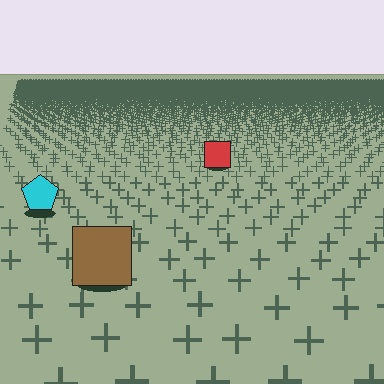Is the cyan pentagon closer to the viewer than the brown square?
No. The brown square is closer — you can tell from the texture gradient: the ground texture is coarser near it.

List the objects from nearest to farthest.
From nearest to farthest: the brown square, the cyan pentagon, the red square.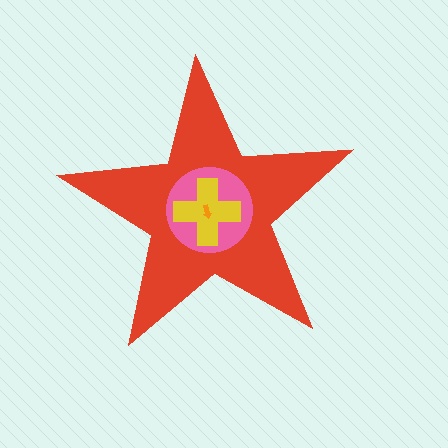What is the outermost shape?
The red star.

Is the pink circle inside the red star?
Yes.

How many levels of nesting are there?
4.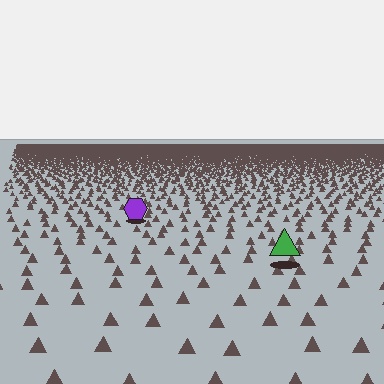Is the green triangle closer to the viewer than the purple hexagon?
Yes. The green triangle is closer — you can tell from the texture gradient: the ground texture is coarser near it.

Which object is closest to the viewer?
The green triangle is closest. The texture marks near it are larger and more spread out.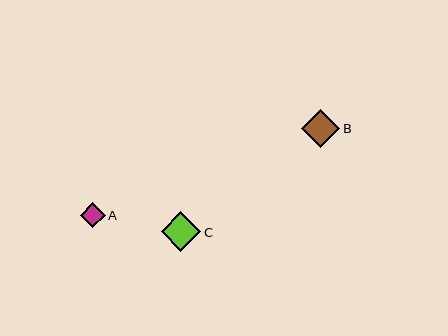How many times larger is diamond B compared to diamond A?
Diamond B is approximately 1.5 times the size of diamond A.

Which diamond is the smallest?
Diamond A is the smallest with a size of approximately 25 pixels.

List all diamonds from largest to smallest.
From largest to smallest: C, B, A.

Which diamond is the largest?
Diamond C is the largest with a size of approximately 39 pixels.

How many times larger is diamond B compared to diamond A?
Diamond B is approximately 1.5 times the size of diamond A.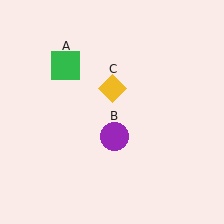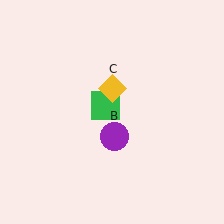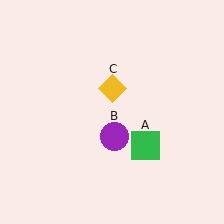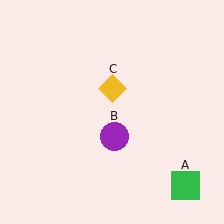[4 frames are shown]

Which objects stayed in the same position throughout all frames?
Purple circle (object B) and yellow diamond (object C) remained stationary.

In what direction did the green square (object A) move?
The green square (object A) moved down and to the right.